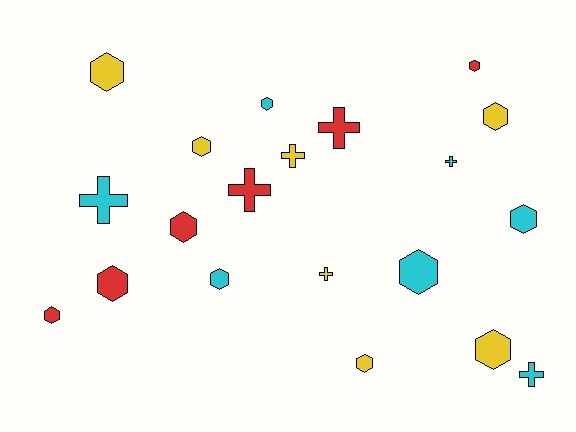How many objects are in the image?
There are 20 objects.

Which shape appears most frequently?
Hexagon, with 13 objects.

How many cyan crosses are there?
There are 3 cyan crosses.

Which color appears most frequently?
Cyan, with 7 objects.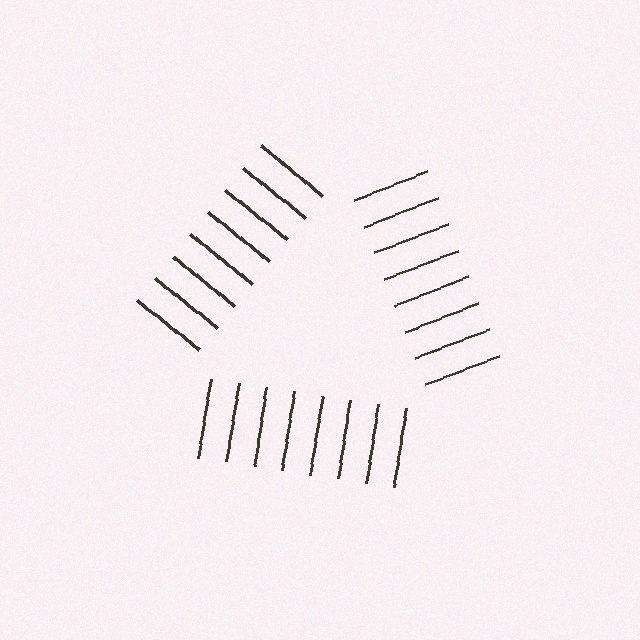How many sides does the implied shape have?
3 sides — the line-ends trace a triangle.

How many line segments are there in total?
24 — 8 along each of the 3 edges.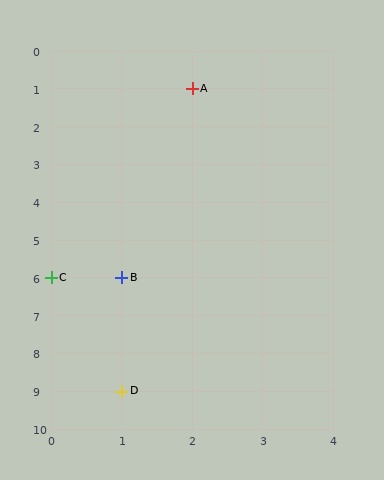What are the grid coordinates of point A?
Point A is at grid coordinates (2, 1).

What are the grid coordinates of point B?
Point B is at grid coordinates (1, 6).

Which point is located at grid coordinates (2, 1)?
Point A is at (2, 1).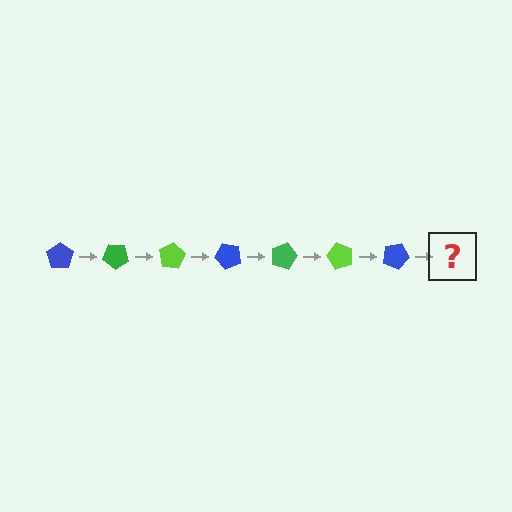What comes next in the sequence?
The next element should be a green pentagon, rotated 280 degrees from the start.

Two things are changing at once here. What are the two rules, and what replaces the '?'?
The two rules are that it rotates 40 degrees each step and the color cycles through blue, green, and lime. The '?' should be a green pentagon, rotated 280 degrees from the start.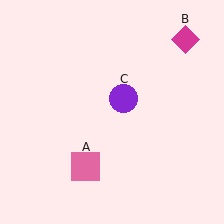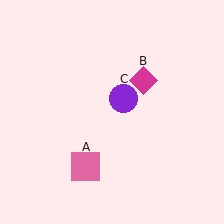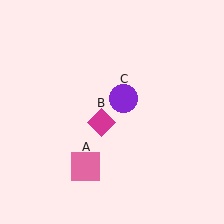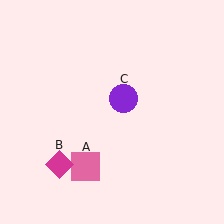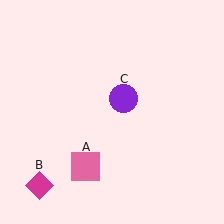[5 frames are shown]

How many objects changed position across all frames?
1 object changed position: magenta diamond (object B).